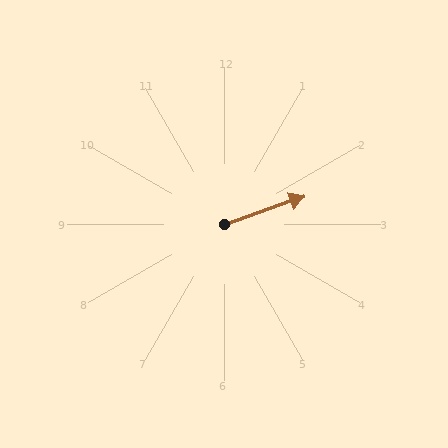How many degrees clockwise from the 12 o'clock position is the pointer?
Approximately 71 degrees.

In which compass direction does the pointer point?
East.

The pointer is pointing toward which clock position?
Roughly 2 o'clock.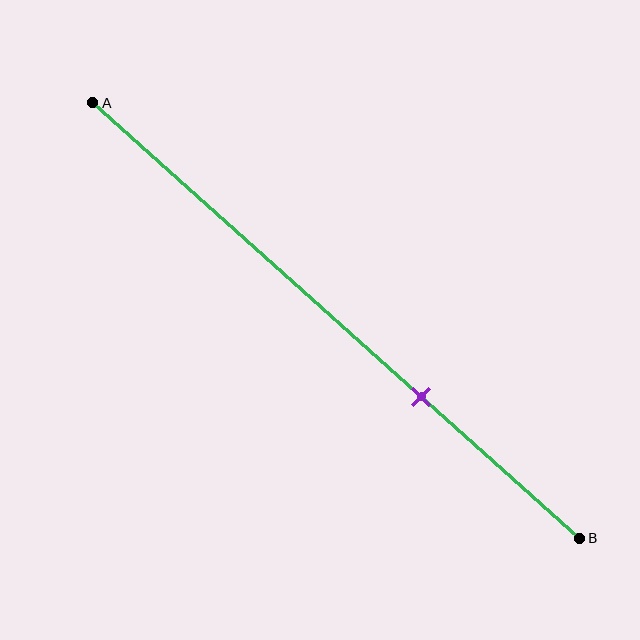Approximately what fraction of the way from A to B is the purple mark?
The purple mark is approximately 70% of the way from A to B.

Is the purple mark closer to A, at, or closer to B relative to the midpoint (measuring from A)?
The purple mark is closer to point B than the midpoint of segment AB.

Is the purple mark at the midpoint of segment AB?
No, the mark is at about 70% from A, not at the 50% midpoint.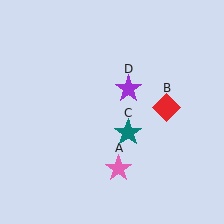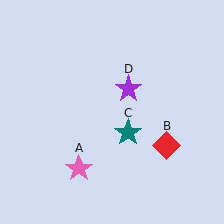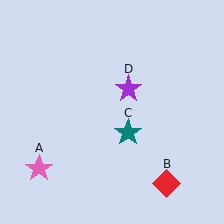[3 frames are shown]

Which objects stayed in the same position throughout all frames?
Teal star (object C) and purple star (object D) remained stationary.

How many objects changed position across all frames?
2 objects changed position: pink star (object A), red diamond (object B).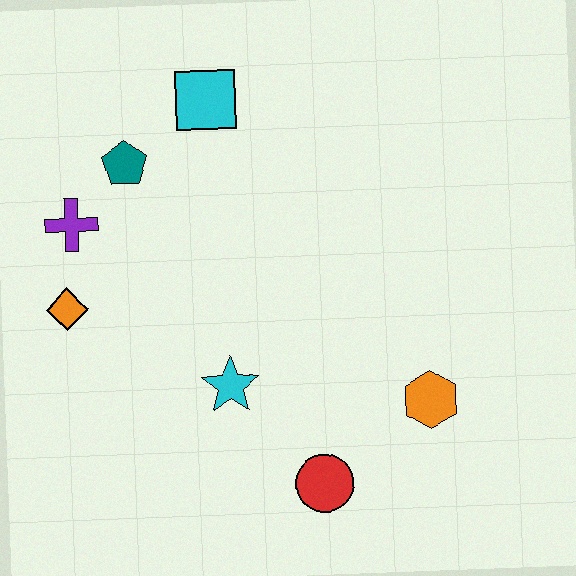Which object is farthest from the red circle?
The cyan square is farthest from the red circle.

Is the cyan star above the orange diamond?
No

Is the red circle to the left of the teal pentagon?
No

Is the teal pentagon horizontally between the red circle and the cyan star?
No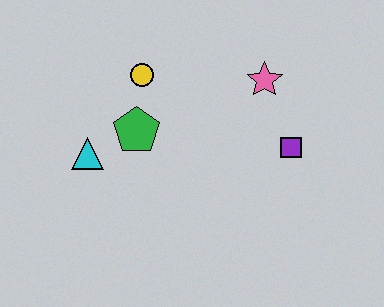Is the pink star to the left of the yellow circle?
No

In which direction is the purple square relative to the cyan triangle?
The purple square is to the right of the cyan triangle.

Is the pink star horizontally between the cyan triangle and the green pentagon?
No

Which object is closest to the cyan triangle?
The green pentagon is closest to the cyan triangle.